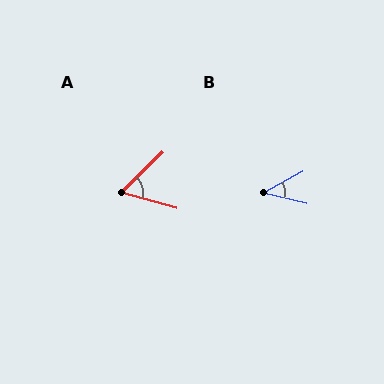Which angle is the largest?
A, at approximately 60 degrees.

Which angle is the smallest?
B, at approximately 43 degrees.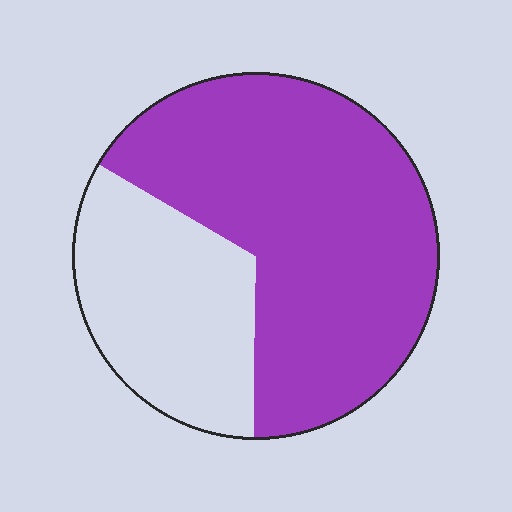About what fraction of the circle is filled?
About two thirds (2/3).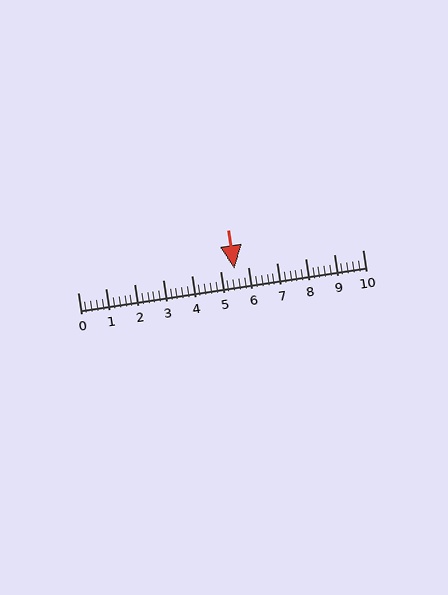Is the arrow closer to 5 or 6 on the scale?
The arrow is closer to 6.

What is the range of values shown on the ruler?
The ruler shows values from 0 to 10.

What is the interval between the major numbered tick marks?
The major tick marks are spaced 1 units apart.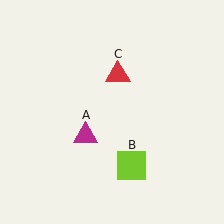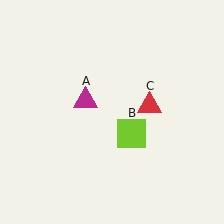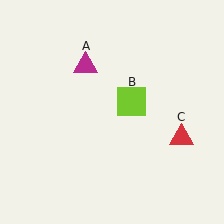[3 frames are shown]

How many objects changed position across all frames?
3 objects changed position: magenta triangle (object A), lime square (object B), red triangle (object C).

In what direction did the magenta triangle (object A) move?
The magenta triangle (object A) moved up.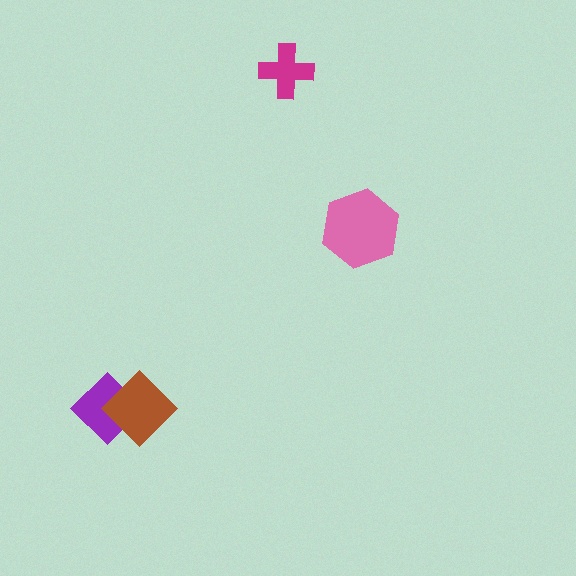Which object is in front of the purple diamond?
The brown diamond is in front of the purple diamond.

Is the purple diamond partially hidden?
Yes, it is partially covered by another shape.